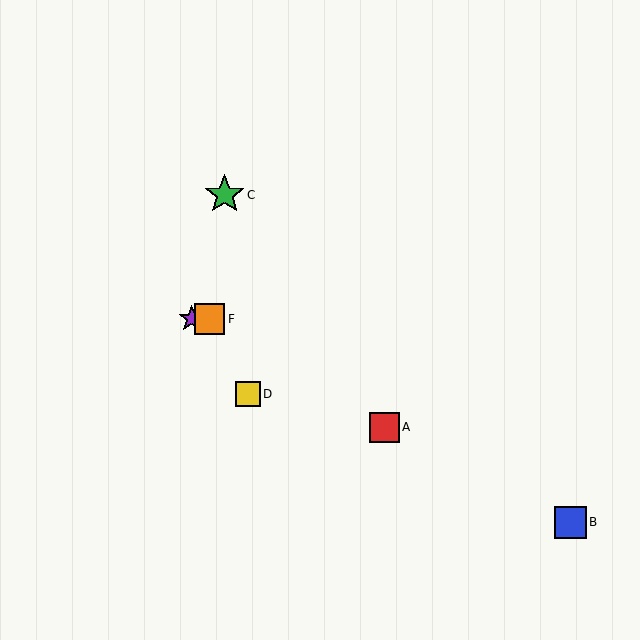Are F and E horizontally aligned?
Yes, both are at y≈319.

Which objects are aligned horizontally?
Objects E, F are aligned horizontally.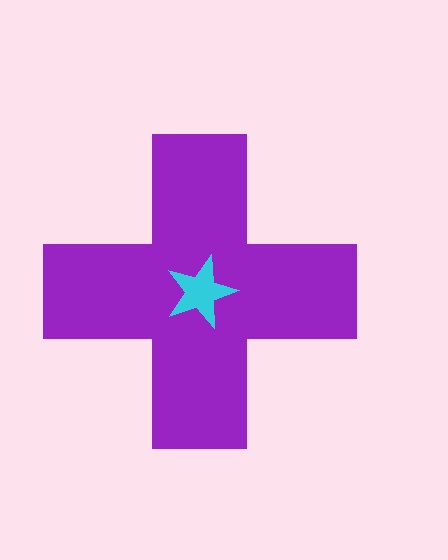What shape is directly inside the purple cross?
The cyan star.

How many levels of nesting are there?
2.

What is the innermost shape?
The cyan star.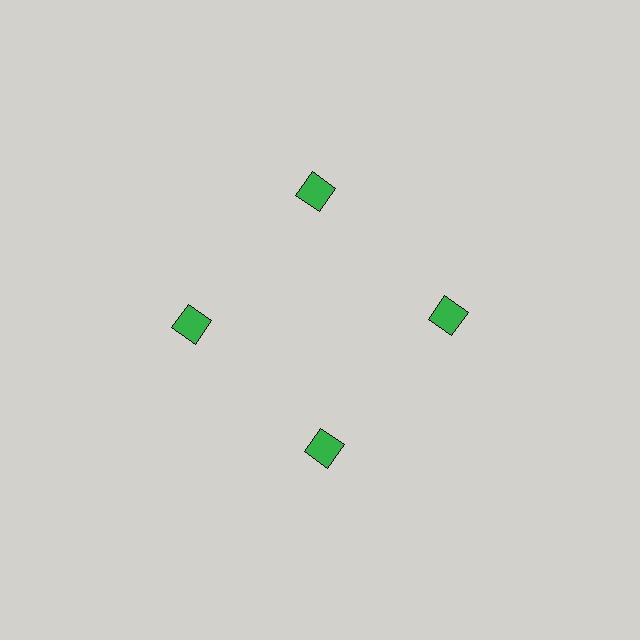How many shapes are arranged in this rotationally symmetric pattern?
There are 4 shapes, arranged in 4 groups of 1.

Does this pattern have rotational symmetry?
Yes, this pattern has 4-fold rotational symmetry. It looks the same after rotating 90 degrees around the center.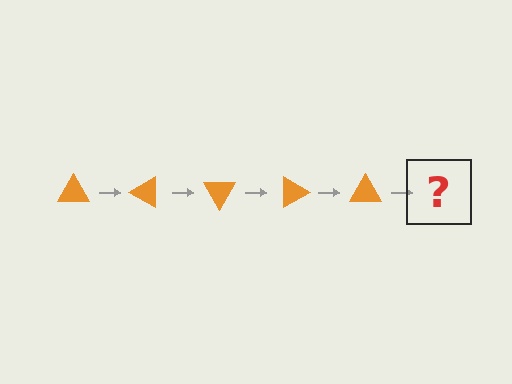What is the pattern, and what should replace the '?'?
The pattern is that the triangle rotates 30 degrees each step. The '?' should be an orange triangle rotated 150 degrees.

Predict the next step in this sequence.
The next step is an orange triangle rotated 150 degrees.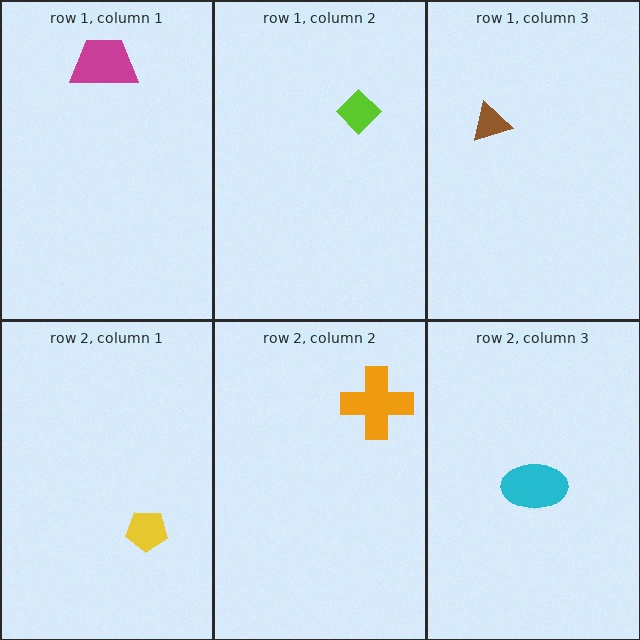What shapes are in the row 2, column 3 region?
The cyan ellipse.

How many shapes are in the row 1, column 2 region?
1.